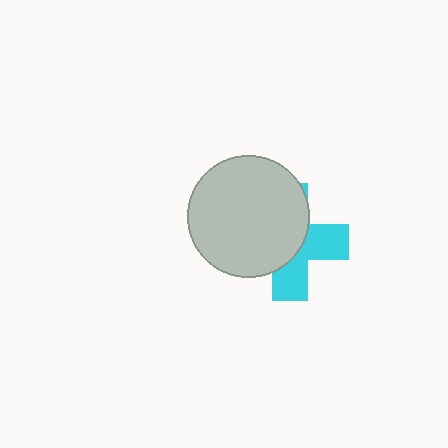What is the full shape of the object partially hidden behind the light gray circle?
The partially hidden object is a cyan cross.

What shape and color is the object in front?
The object in front is a light gray circle.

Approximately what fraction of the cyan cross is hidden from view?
Roughly 58% of the cyan cross is hidden behind the light gray circle.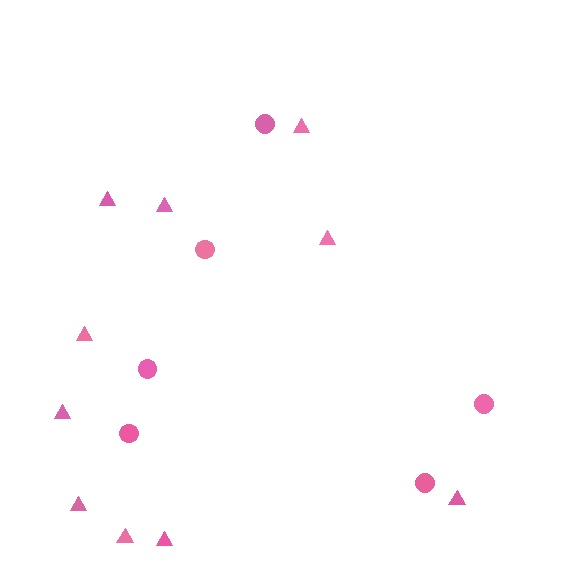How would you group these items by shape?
There are 2 groups: one group of triangles (10) and one group of circles (6).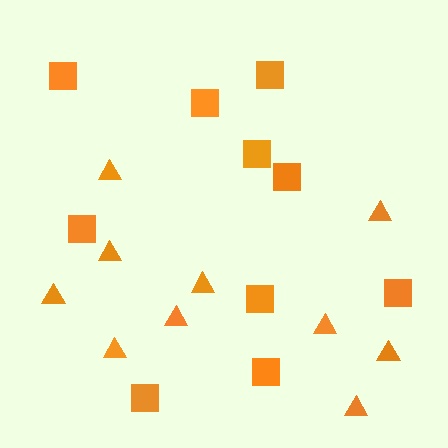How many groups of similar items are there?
There are 2 groups: one group of triangles (10) and one group of squares (10).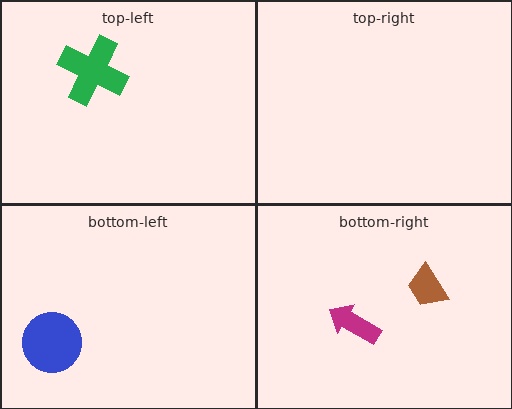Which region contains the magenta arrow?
The bottom-right region.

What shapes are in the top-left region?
The green cross.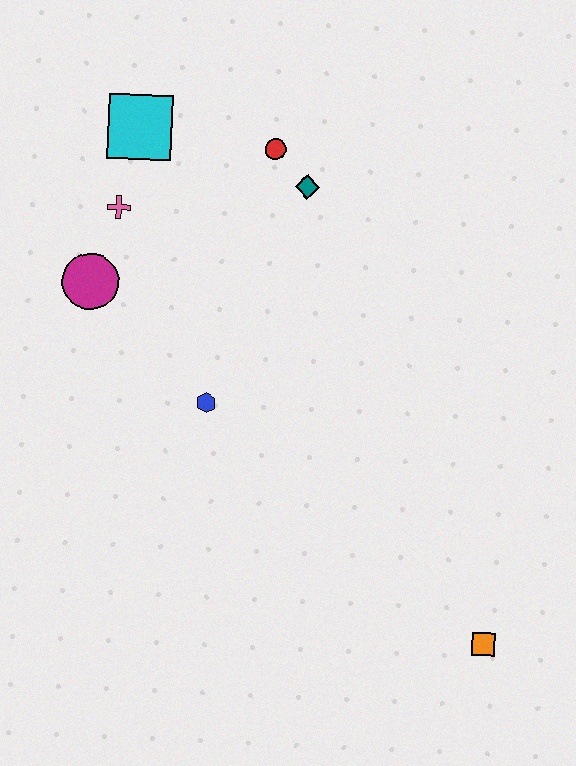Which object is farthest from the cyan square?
The orange square is farthest from the cyan square.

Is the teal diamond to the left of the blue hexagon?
No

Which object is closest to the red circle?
The teal diamond is closest to the red circle.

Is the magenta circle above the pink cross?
No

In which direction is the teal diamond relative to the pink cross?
The teal diamond is to the right of the pink cross.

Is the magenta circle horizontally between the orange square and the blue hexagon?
No